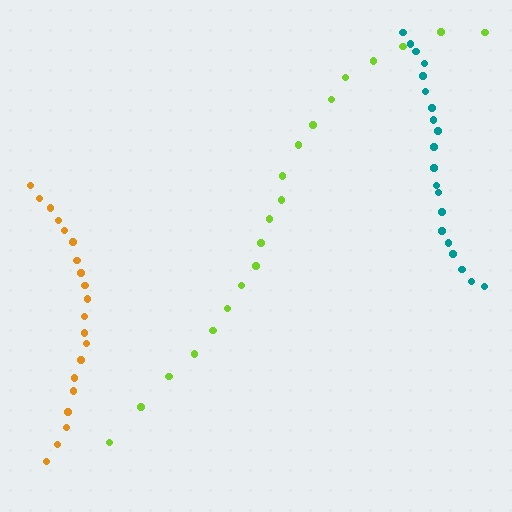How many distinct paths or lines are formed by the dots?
There are 3 distinct paths.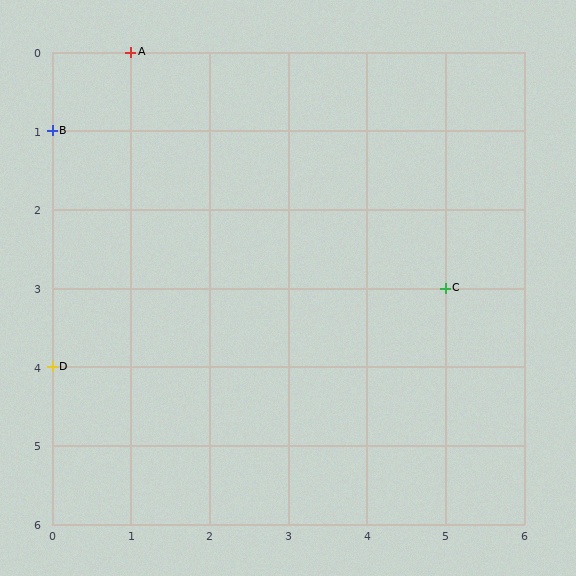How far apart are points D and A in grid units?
Points D and A are 1 column and 4 rows apart (about 4.1 grid units diagonally).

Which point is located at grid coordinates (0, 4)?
Point D is at (0, 4).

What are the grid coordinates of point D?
Point D is at grid coordinates (0, 4).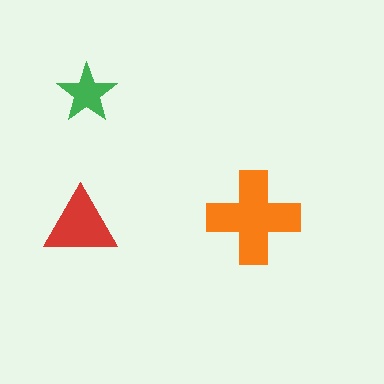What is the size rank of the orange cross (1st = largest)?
1st.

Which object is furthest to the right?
The orange cross is rightmost.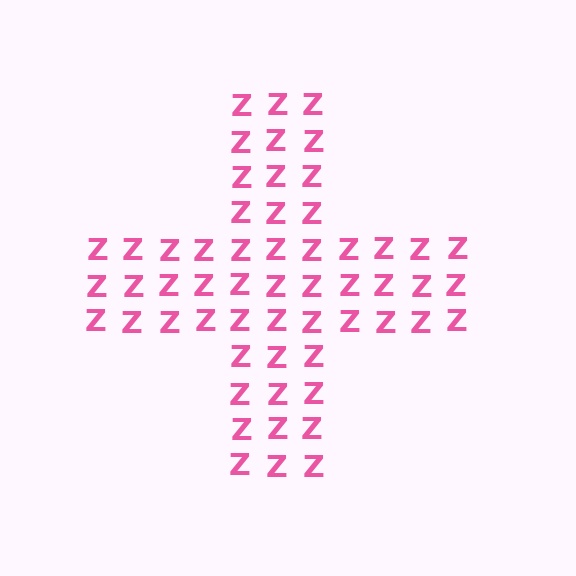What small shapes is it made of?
It is made of small letter Z's.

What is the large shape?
The large shape is a cross.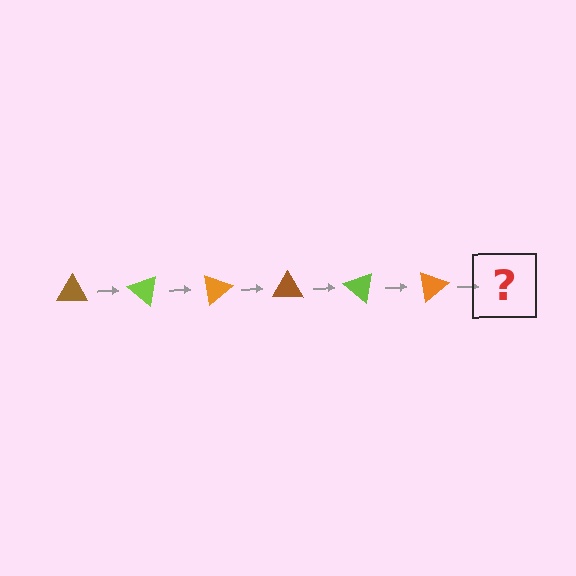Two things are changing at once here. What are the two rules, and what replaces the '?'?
The two rules are that it rotates 40 degrees each step and the color cycles through brown, lime, and orange. The '?' should be a brown triangle, rotated 240 degrees from the start.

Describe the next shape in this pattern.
It should be a brown triangle, rotated 240 degrees from the start.